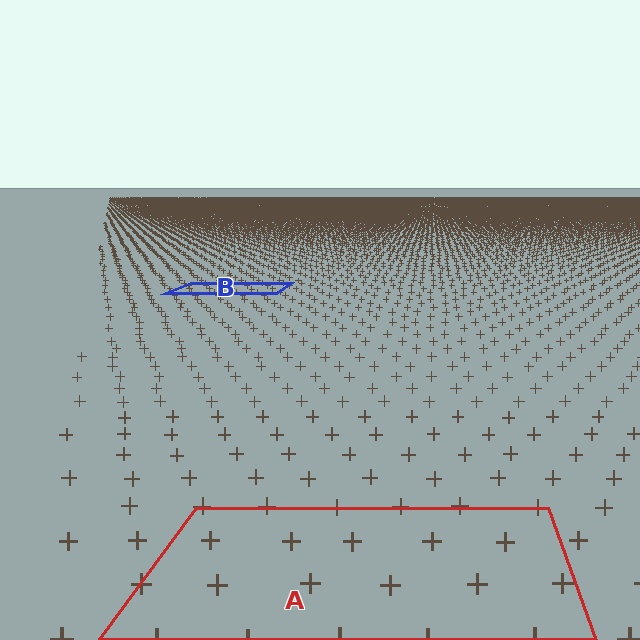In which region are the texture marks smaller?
The texture marks are smaller in region B, because it is farther away.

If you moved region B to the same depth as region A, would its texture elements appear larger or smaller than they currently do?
They would appear larger. At a closer depth, the same texture elements are projected at a bigger on-screen size.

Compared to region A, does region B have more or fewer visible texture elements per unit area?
Region B has more texture elements per unit area — they are packed more densely because it is farther away.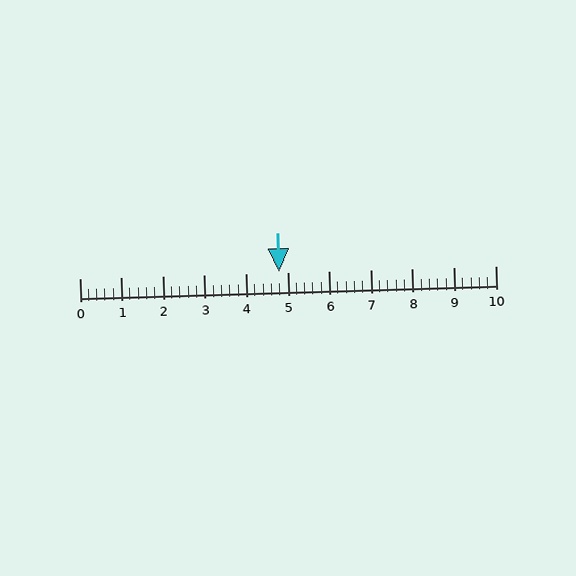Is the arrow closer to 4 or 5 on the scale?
The arrow is closer to 5.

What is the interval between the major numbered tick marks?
The major tick marks are spaced 1 units apart.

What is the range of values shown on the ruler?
The ruler shows values from 0 to 10.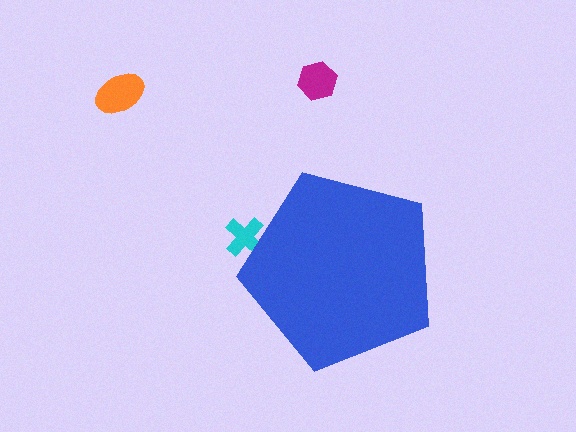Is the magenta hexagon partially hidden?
No, the magenta hexagon is fully visible.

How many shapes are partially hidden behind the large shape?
1 shape is partially hidden.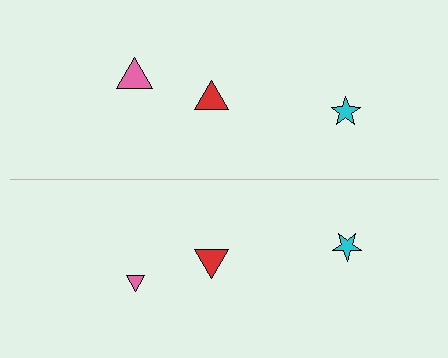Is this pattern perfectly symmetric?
No, the pattern is not perfectly symmetric. The pink triangle on the bottom side has a different size than its mirror counterpart.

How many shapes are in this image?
There are 6 shapes in this image.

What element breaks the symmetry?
The pink triangle on the bottom side has a different size than its mirror counterpart.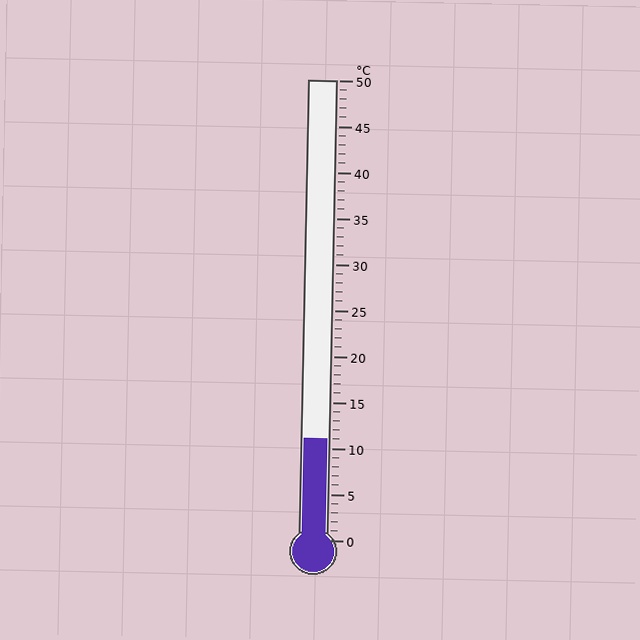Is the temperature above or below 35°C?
The temperature is below 35°C.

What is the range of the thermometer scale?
The thermometer scale ranges from 0°C to 50°C.